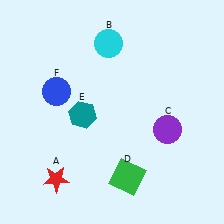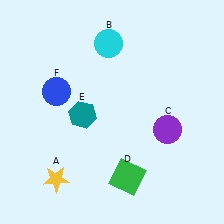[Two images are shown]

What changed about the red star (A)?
In Image 1, A is red. In Image 2, it changed to yellow.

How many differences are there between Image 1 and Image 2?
There is 1 difference between the two images.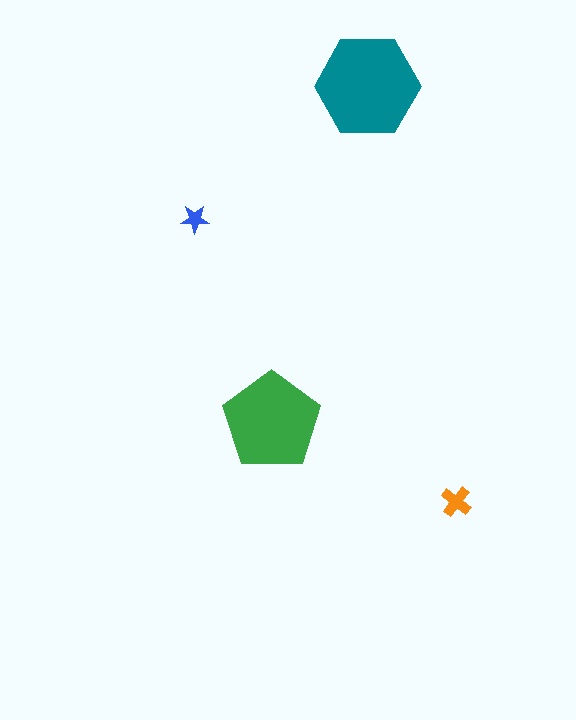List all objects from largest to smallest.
The teal hexagon, the green pentagon, the orange cross, the blue star.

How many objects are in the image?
There are 4 objects in the image.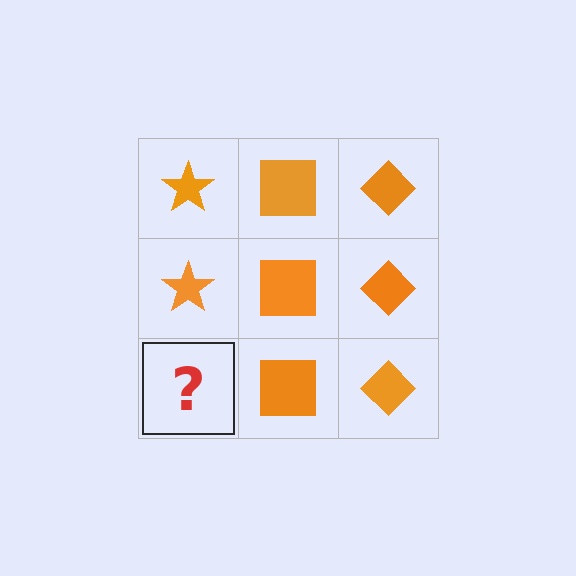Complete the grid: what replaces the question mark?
The question mark should be replaced with an orange star.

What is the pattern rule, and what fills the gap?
The rule is that each column has a consistent shape. The gap should be filled with an orange star.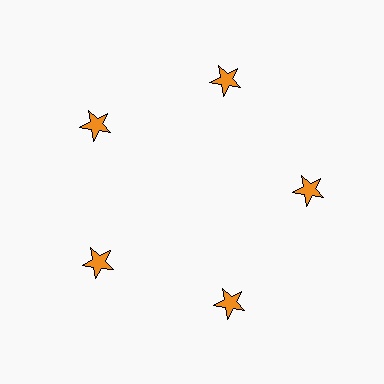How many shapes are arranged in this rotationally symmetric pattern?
There are 5 shapes, arranged in 5 groups of 1.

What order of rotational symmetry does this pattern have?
This pattern has 5-fold rotational symmetry.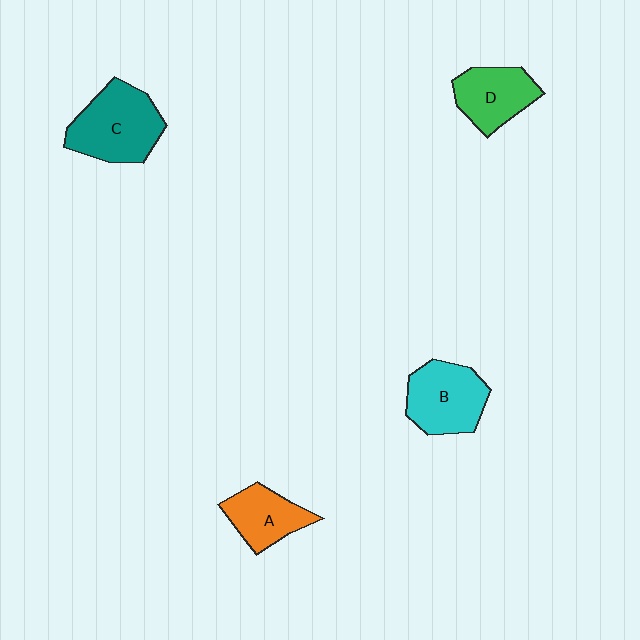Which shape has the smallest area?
Shape A (orange).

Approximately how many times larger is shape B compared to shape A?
Approximately 1.3 times.